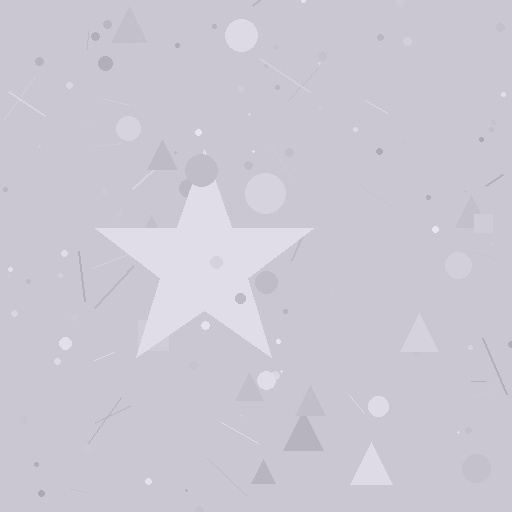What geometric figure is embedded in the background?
A star is embedded in the background.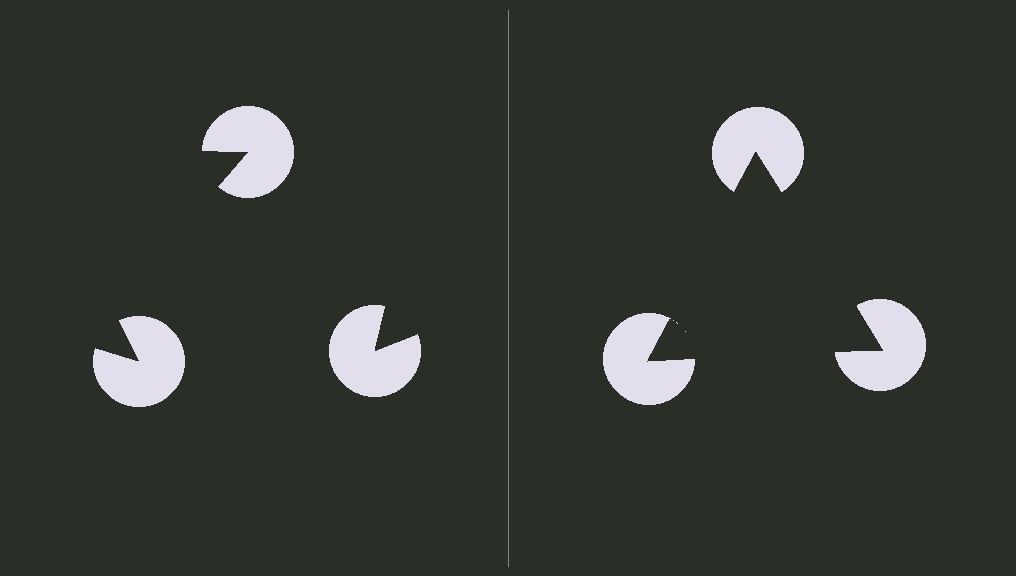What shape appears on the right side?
An illusory triangle.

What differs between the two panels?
The pac-man discs are positioned identically on both sides; only the wedge orientations differ. On the right they align to a triangle; on the left they are misaligned.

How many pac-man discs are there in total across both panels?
6 — 3 on each side.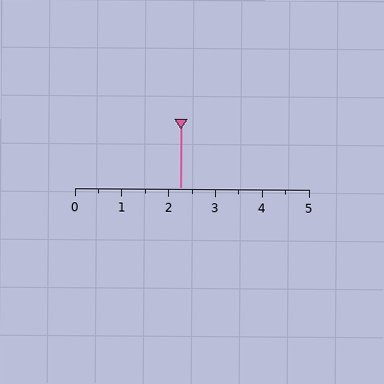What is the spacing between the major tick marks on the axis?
The major ticks are spaced 1 apart.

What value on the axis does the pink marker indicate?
The marker indicates approximately 2.2.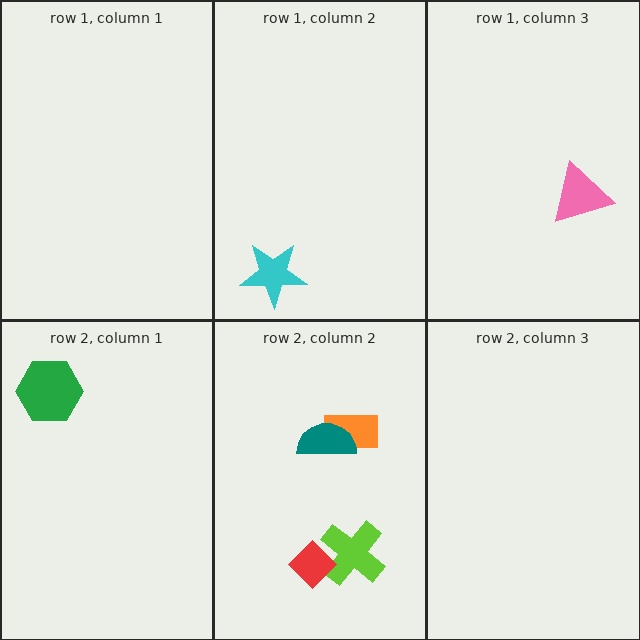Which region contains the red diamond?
The row 2, column 2 region.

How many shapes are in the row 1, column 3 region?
1.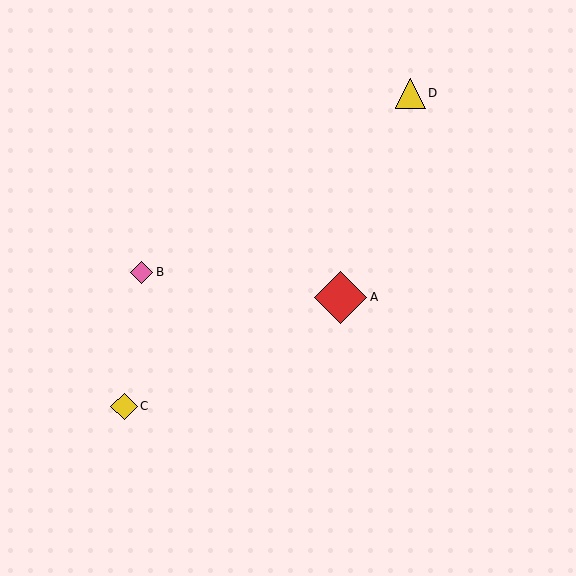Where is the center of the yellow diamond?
The center of the yellow diamond is at (124, 406).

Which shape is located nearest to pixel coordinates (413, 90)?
The yellow triangle (labeled D) at (410, 93) is nearest to that location.